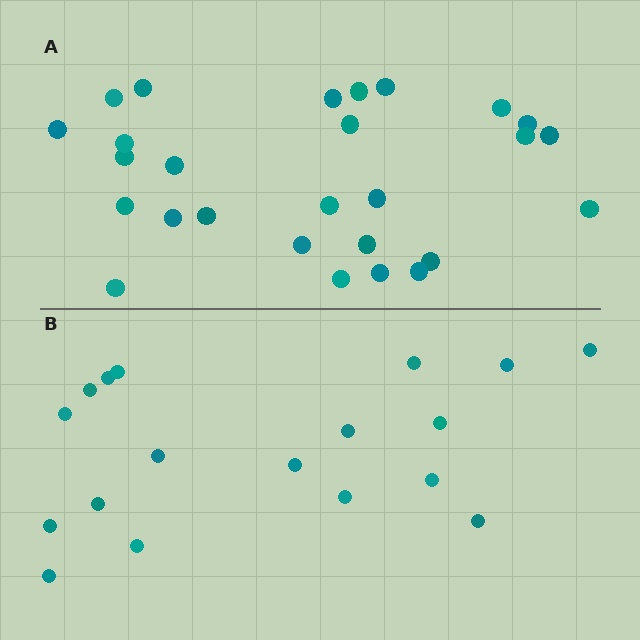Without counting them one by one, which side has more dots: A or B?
Region A (the top region) has more dots.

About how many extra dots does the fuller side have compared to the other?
Region A has roughly 8 or so more dots than region B.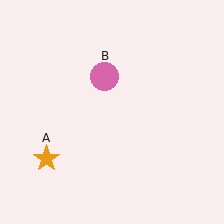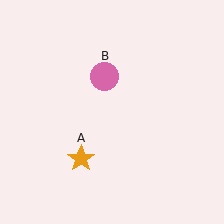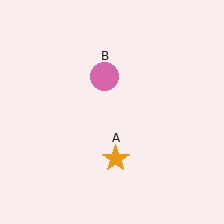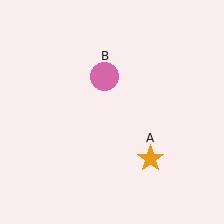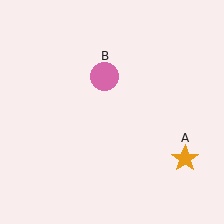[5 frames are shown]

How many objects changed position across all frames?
1 object changed position: orange star (object A).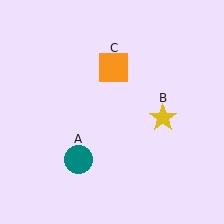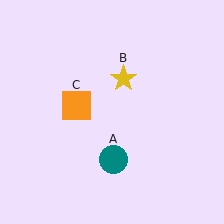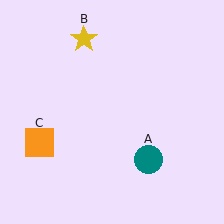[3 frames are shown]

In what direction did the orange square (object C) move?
The orange square (object C) moved down and to the left.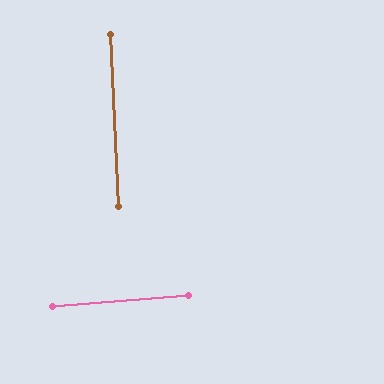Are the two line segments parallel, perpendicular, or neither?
Perpendicular — they meet at approximately 89°.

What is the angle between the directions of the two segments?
Approximately 89 degrees.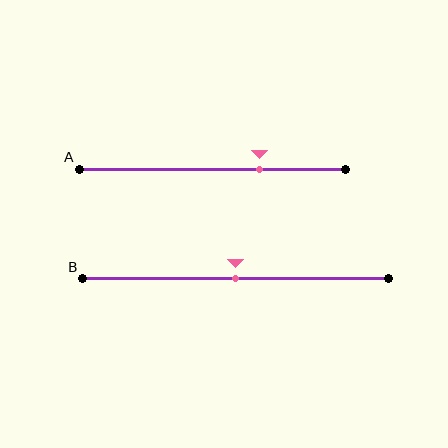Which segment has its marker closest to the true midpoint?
Segment B has its marker closest to the true midpoint.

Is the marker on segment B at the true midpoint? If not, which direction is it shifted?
Yes, the marker on segment B is at the true midpoint.